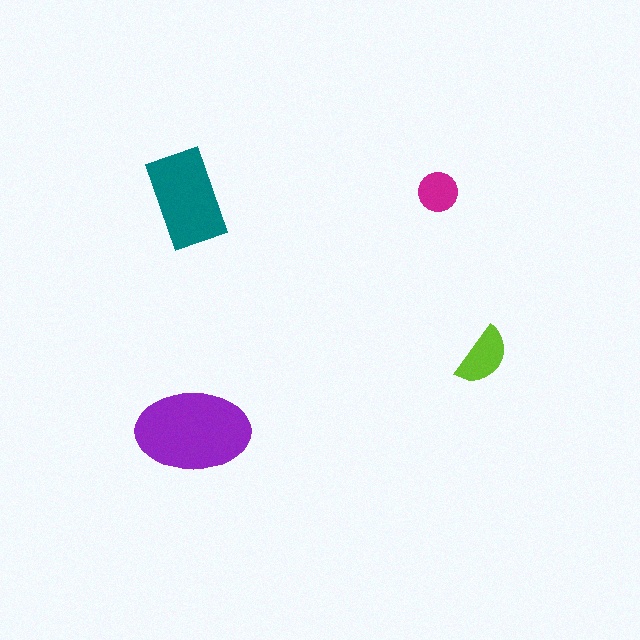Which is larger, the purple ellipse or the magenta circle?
The purple ellipse.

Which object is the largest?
The purple ellipse.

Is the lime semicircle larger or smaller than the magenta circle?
Larger.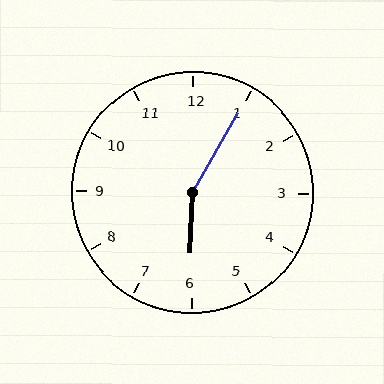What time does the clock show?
6:05.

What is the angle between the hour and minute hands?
Approximately 152 degrees.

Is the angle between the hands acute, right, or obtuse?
It is obtuse.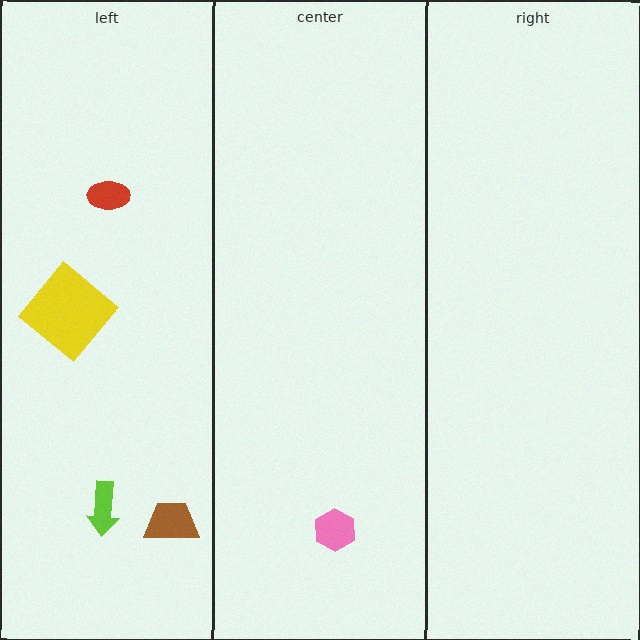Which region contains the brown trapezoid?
The left region.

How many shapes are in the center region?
1.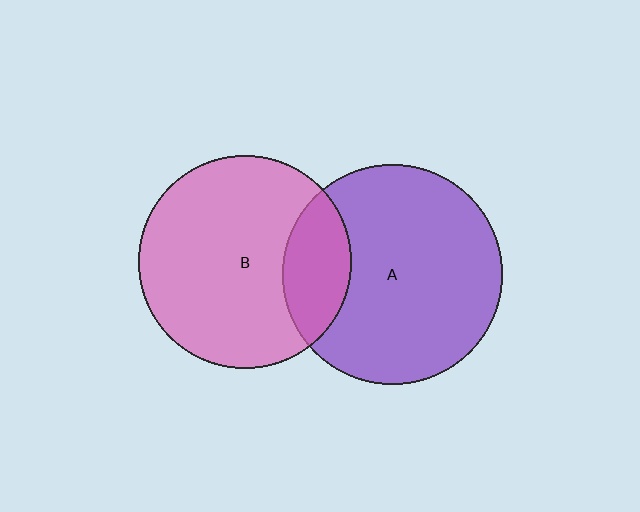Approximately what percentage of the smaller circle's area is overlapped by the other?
Approximately 20%.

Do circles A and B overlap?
Yes.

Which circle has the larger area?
Circle A (purple).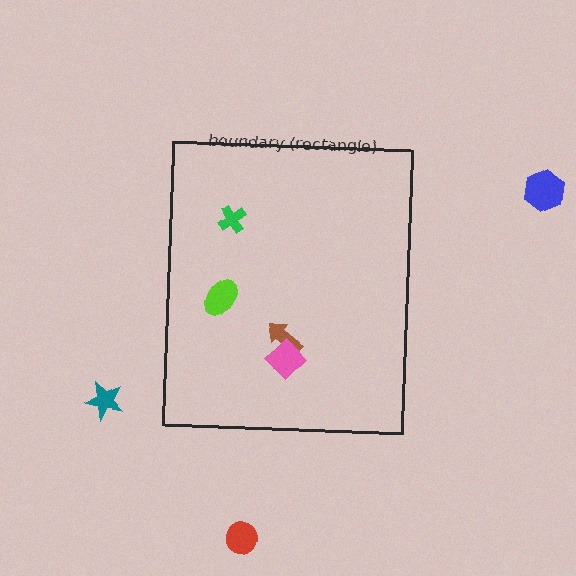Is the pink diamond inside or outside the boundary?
Inside.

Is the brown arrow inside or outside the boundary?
Inside.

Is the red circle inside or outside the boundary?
Outside.